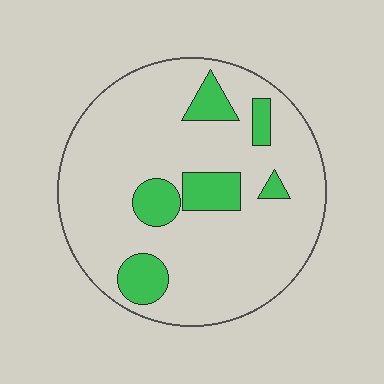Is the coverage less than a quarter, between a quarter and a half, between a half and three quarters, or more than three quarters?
Less than a quarter.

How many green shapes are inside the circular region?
6.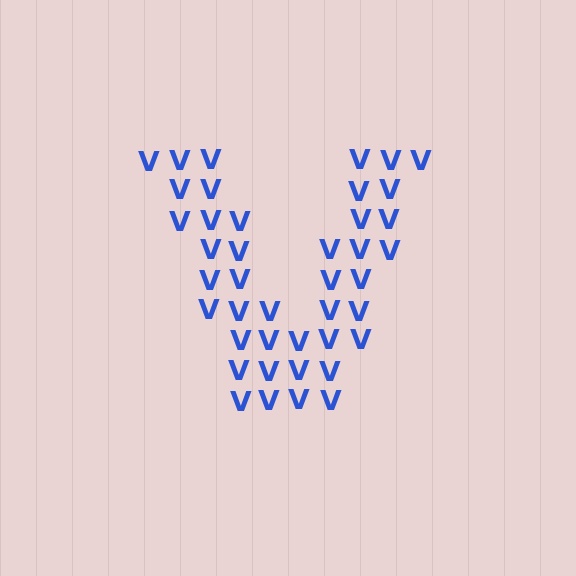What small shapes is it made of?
It is made of small letter V's.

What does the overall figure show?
The overall figure shows the letter V.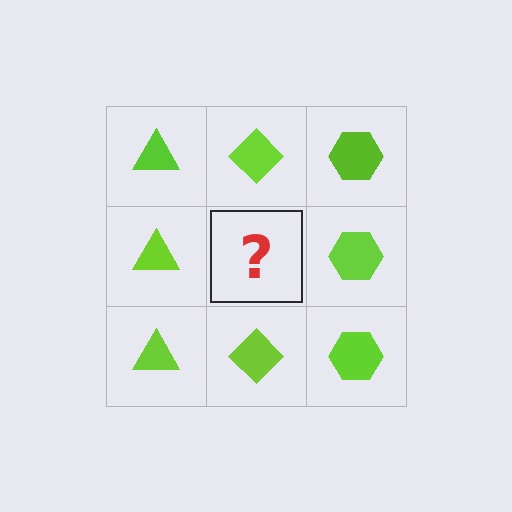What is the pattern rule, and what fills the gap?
The rule is that each column has a consistent shape. The gap should be filled with a lime diamond.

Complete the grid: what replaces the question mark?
The question mark should be replaced with a lime diamond.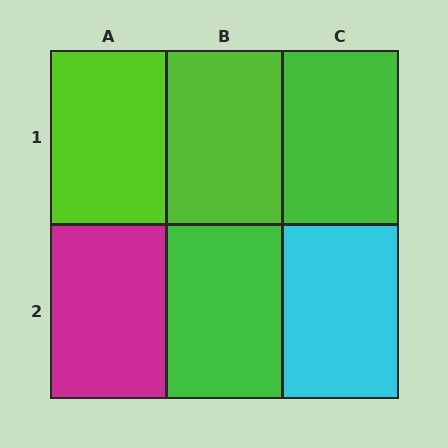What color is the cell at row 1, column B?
Lime.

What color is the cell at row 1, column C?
Green.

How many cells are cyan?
1 cell is cyan.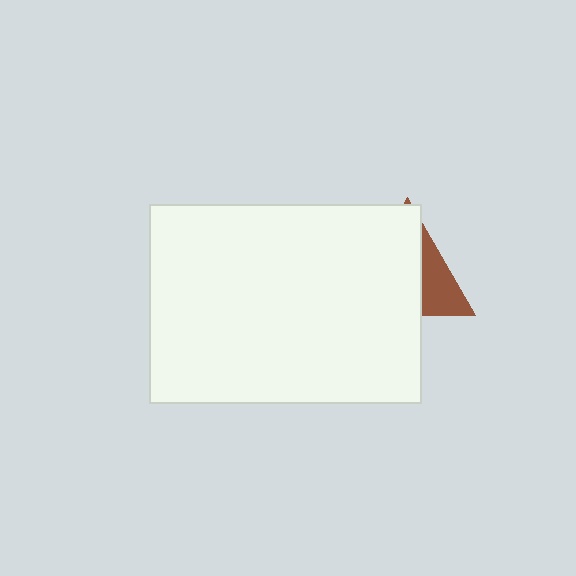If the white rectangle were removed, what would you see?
You would see the complete brown triangle.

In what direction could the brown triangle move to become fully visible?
The brown triangle could move right. That would shift it out from behind the white rectangle entirely.